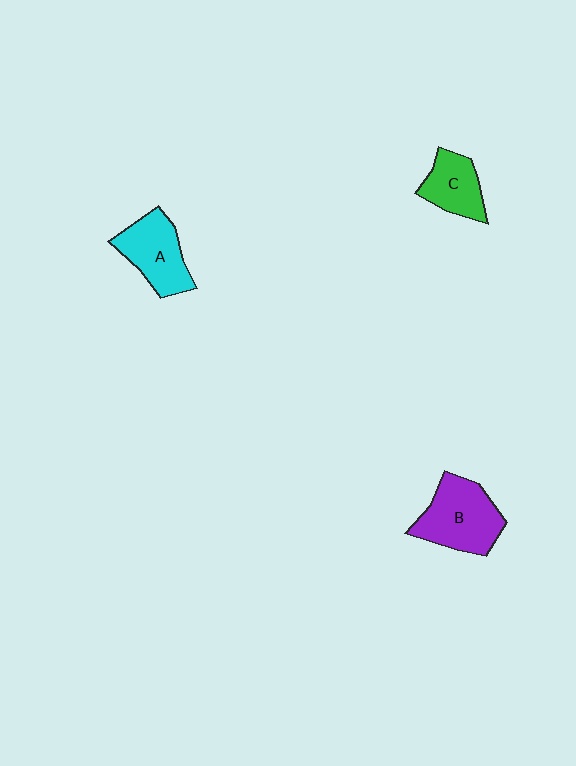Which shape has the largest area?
Shape B (purple).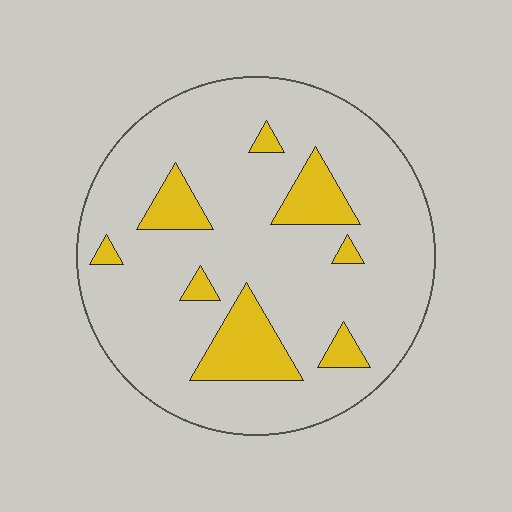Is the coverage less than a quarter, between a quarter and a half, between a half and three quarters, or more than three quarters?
Less than a quarter.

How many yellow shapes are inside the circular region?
8.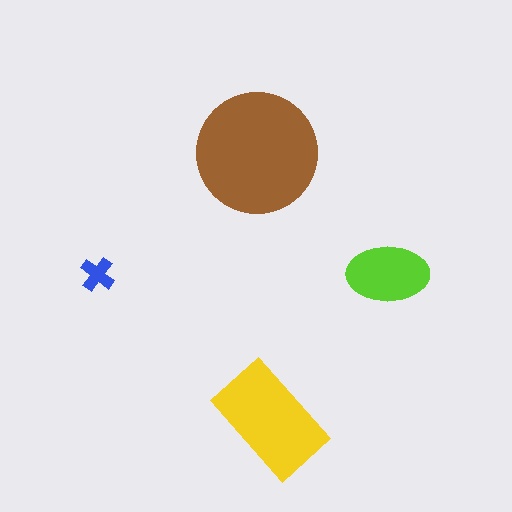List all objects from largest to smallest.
The brown circle, the yellow rectangle, the lime ellipse, the blue cross.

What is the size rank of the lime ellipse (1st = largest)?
3rd.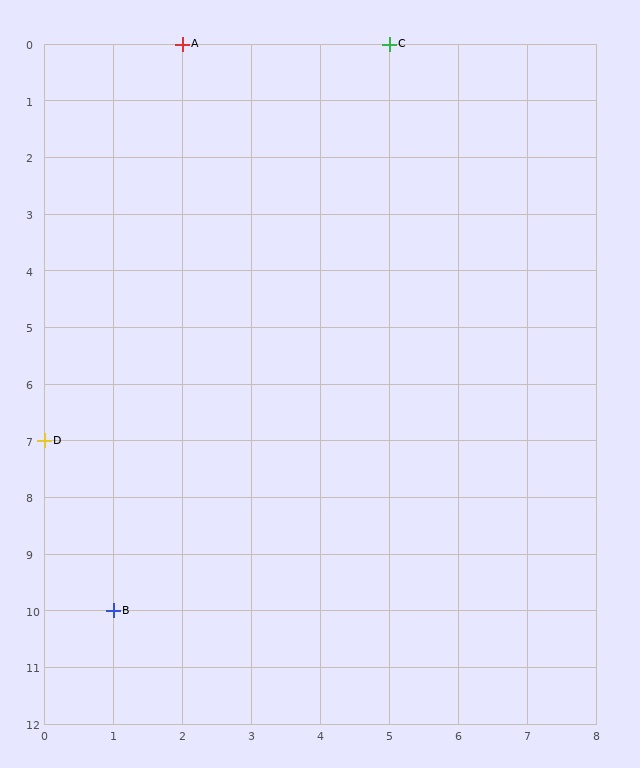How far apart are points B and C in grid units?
Points B and C are 4 columns and 10 rows apart (about 10.8 grid units diagonally).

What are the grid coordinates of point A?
Point A is at grid coordinates (2, 0).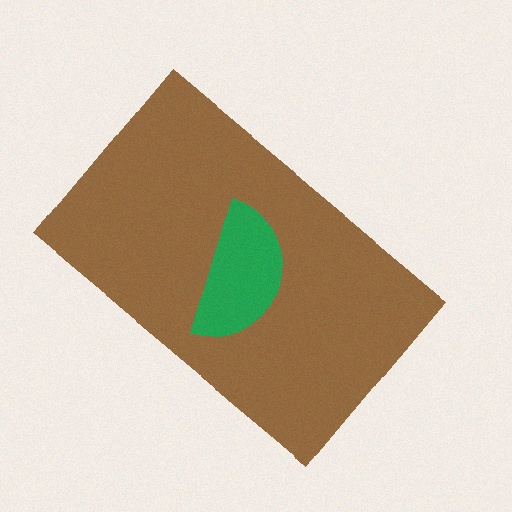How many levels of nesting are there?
2.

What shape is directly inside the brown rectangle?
The green semicircle.